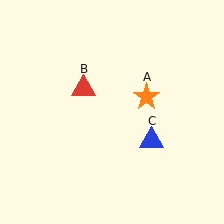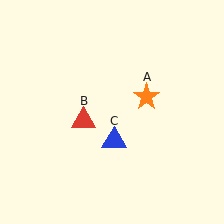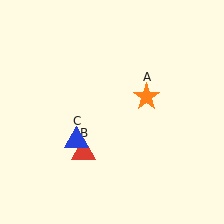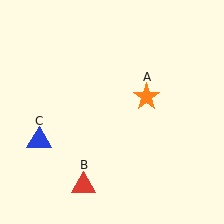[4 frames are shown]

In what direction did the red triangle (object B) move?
The red triangle (object B) moved down.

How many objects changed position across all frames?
2 objects changed position: red triangle (object B), blue triangle (object C).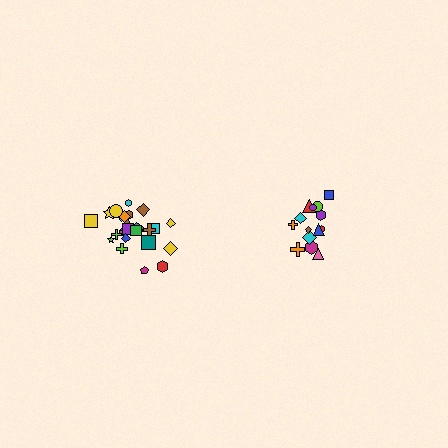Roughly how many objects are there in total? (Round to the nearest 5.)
Roughly 40 objects in total.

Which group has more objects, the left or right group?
The left group.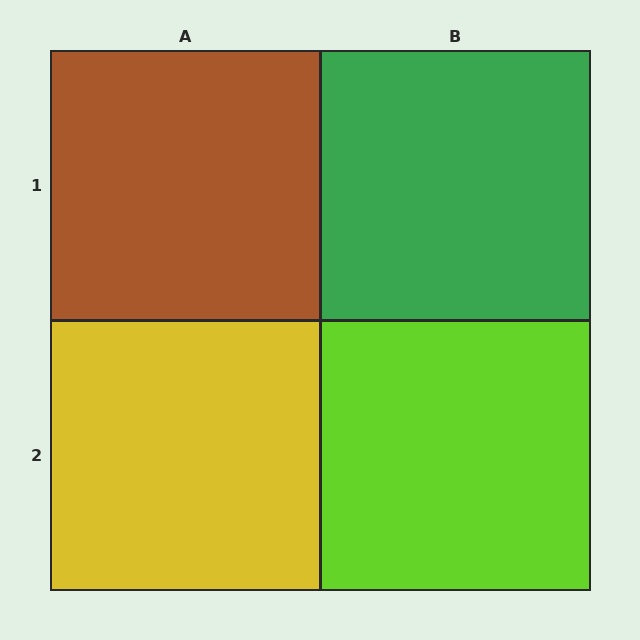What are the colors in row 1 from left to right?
Brown, green.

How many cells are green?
1 cell is green.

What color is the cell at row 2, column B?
Lime.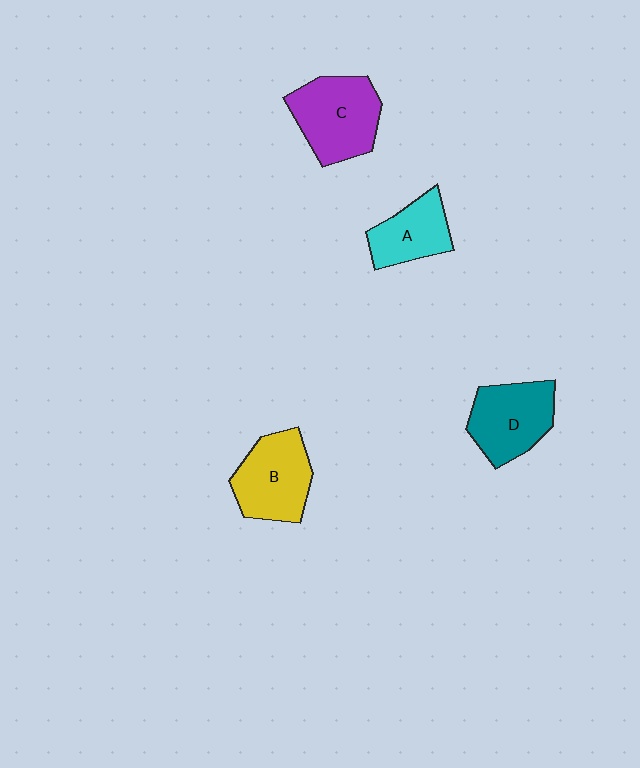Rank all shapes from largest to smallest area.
From largest to smallest: C (purple), B (yellow), D (teal), A (cyan).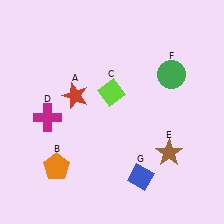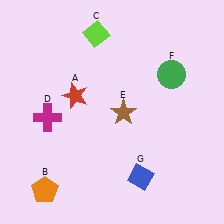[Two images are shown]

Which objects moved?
The objects that moved are: the orange pentagon (B), the lime diamond (C), the brown star (E).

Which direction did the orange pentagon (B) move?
The orange pentagon (B) moved down.